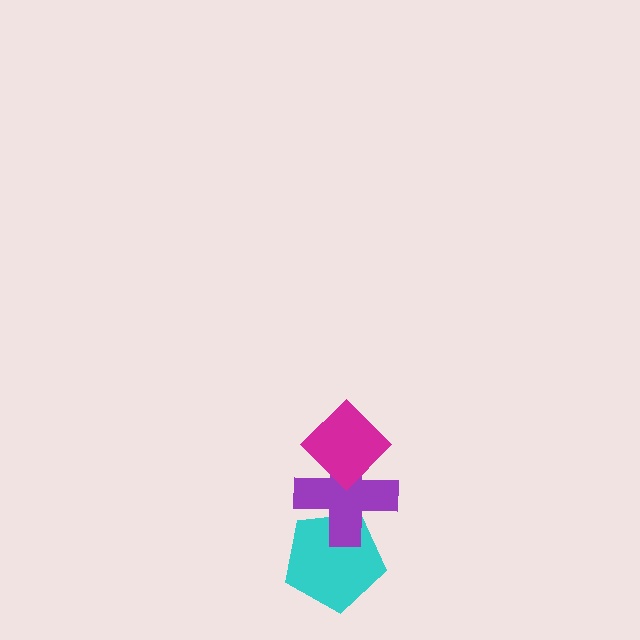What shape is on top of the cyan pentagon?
The purple cross is on top of the cyan pentagon.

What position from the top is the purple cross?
The purple cross is 2nd from the top.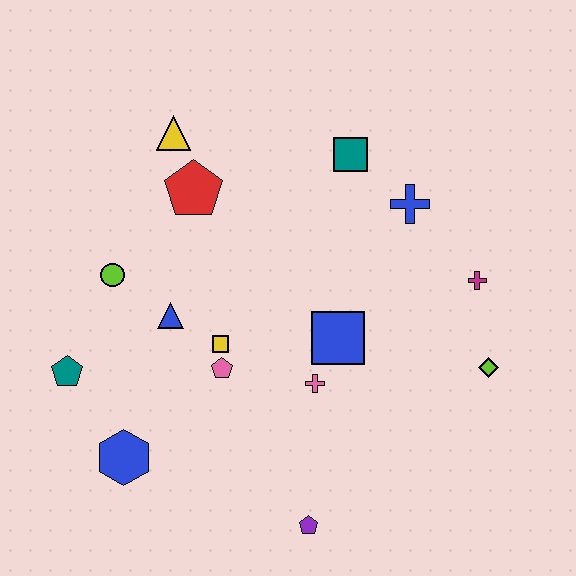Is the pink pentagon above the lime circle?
No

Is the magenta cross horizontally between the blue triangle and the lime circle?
No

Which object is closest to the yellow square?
The pink pentagon is closest to the yellow square.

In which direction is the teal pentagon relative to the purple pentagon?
The teal pentagon is to the left of the purple pentagon.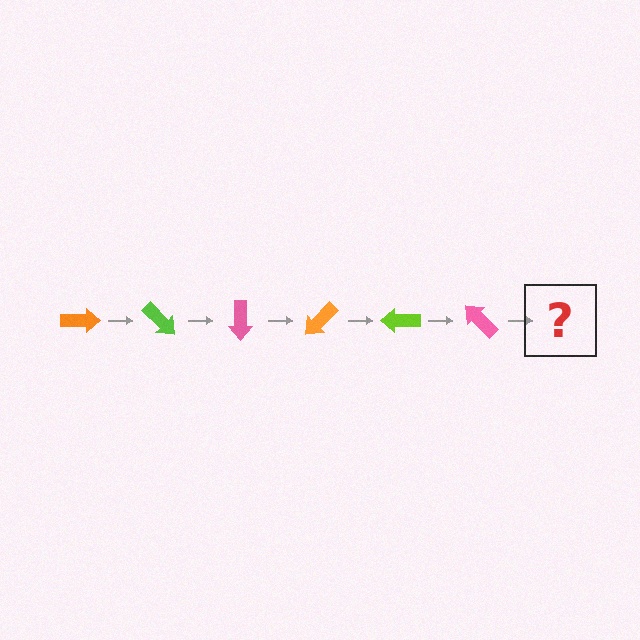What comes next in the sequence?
The next element should be an orange arrow, rotated 270 degrees from the start.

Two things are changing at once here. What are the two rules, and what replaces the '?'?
The two rules are that it rotates 45 degrees each step and the color cycles through orange, lime, and pink. The '?' should be an orange arrow, rotated 270 degrees from the start.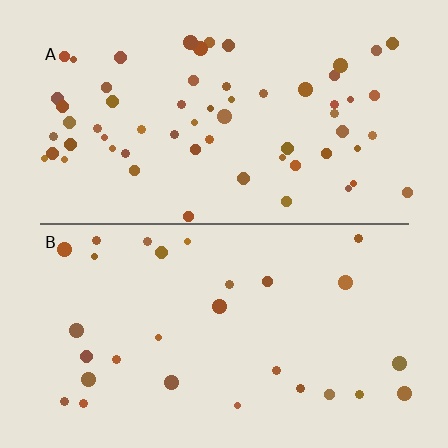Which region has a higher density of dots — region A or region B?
A (the top).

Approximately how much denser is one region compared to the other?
Approximately 2.2× — region A over region B.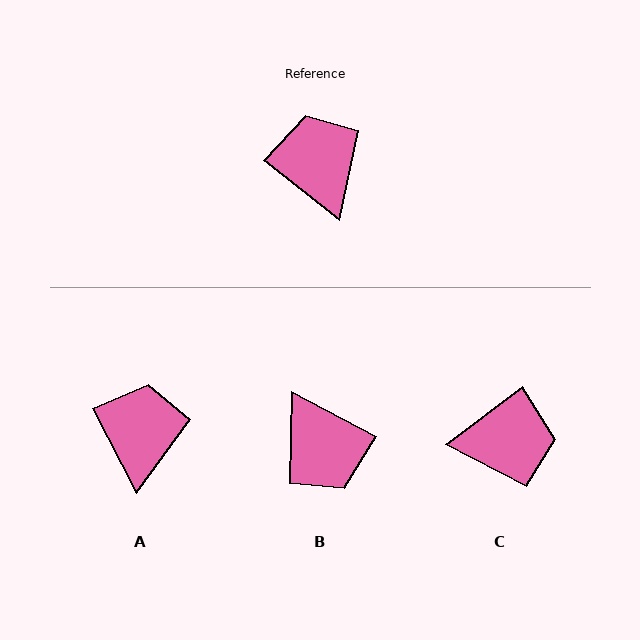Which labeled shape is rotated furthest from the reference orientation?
B, about 169 degrees away.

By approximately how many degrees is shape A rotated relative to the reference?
Approximately 24 degrees clockwise.